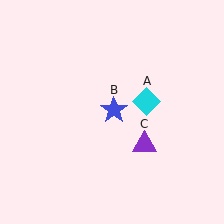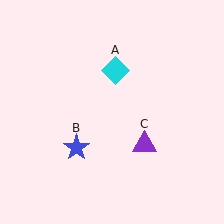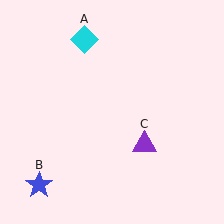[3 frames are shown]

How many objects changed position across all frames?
2 objects changed position: cyan diamond (object A), blue star (object B).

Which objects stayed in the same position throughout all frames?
Purple triangle (object C) remained stationary.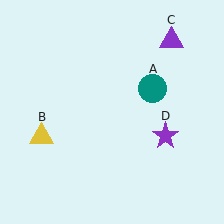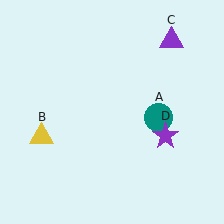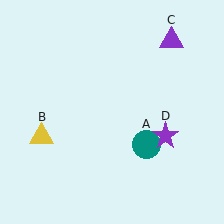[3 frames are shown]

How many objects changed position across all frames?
1 object changed position: teal circle (object A).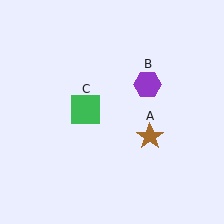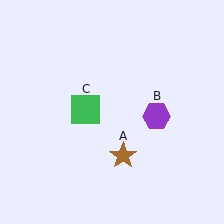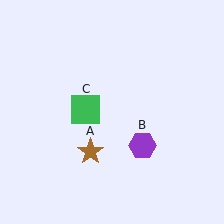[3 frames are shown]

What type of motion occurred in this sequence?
The brown star (object A), purple hexagon (object B) rotated clockwise around the center of the scene.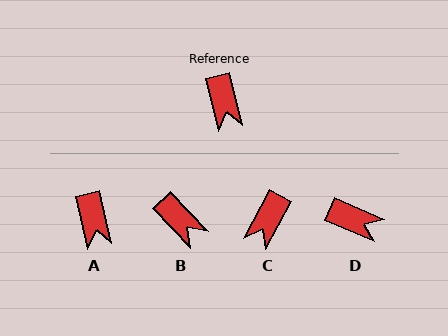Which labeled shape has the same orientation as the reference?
A.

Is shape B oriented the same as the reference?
No, it is off by about 29 degrees.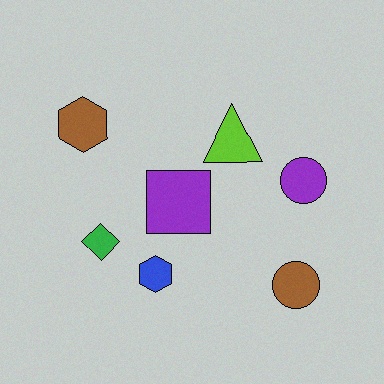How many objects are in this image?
There are 7 objects.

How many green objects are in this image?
There is 1 green object.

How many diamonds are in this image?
There is 1 diamond.